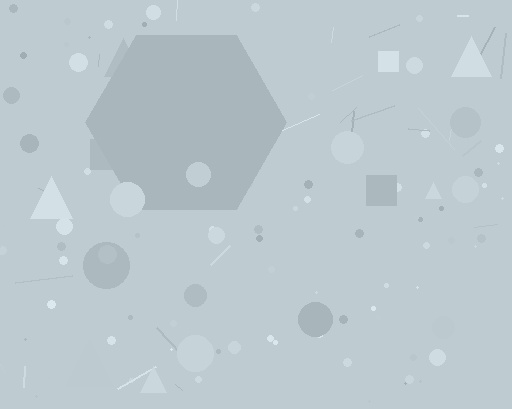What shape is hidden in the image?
A hexagon is hidden in the image.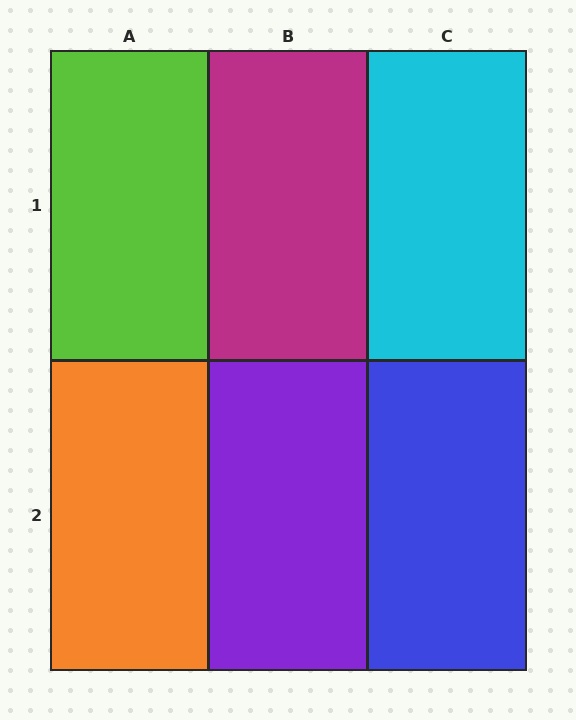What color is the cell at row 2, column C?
Blue.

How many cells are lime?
1 cell is lime.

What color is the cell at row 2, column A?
Orange.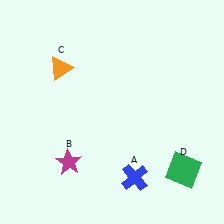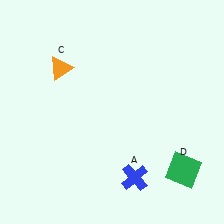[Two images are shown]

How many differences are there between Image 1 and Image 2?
There is 1 difference between the two images.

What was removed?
The magenta star (B) was removed in Image 2.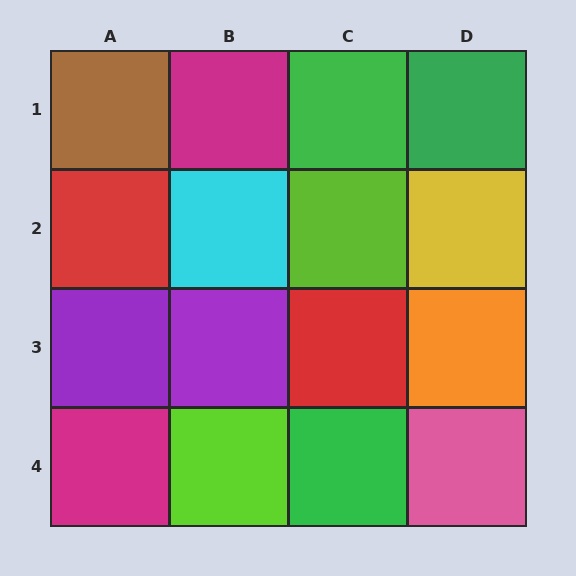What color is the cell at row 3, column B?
Purple.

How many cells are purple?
2 cells are purple.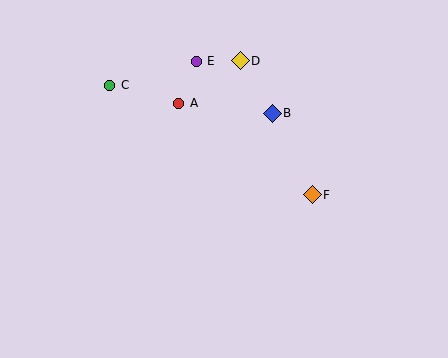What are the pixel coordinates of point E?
Point E is at (196, 61).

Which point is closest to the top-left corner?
Point C is closest to the top-left corner.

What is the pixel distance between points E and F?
The distance between E and F is 177 pixels.